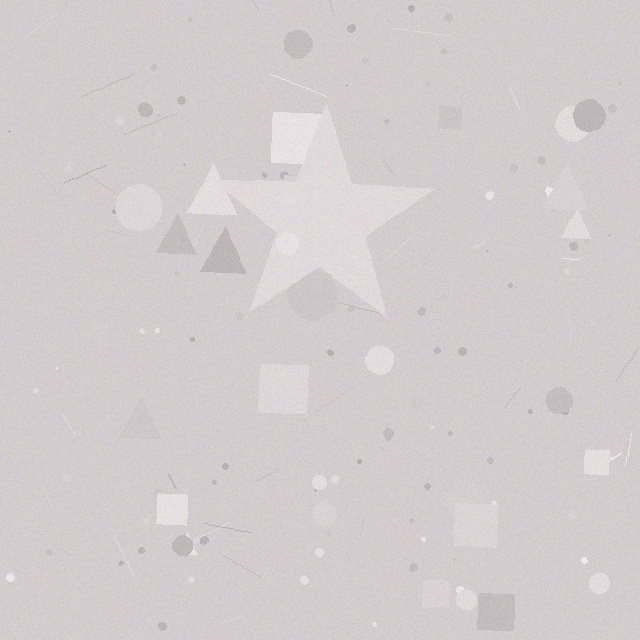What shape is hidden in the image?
A star is hidden in the image.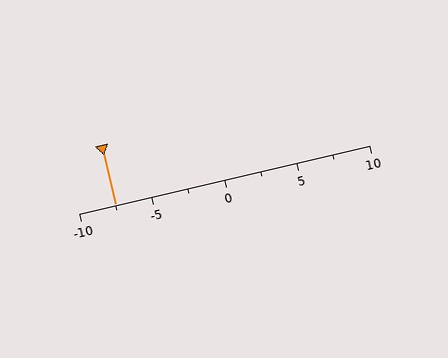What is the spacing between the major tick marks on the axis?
The major ticks are spaced 5 apart.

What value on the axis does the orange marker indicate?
The marker indicates approximately -7.5.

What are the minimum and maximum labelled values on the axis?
The axis runs from -10 to 10.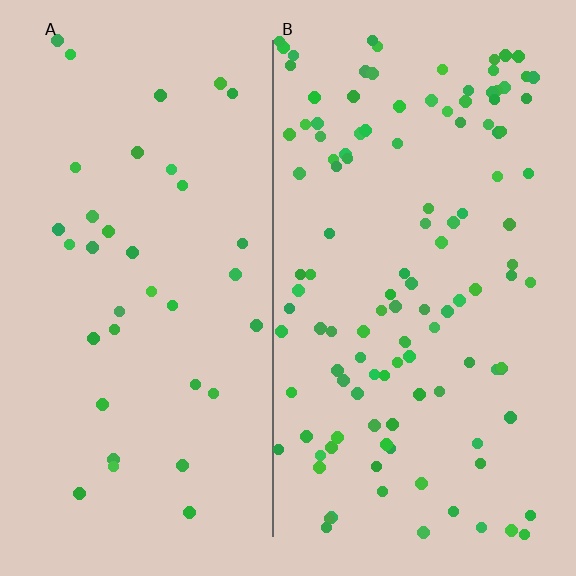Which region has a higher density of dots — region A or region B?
B (the right).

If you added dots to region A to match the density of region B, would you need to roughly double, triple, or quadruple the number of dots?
Approximately triple.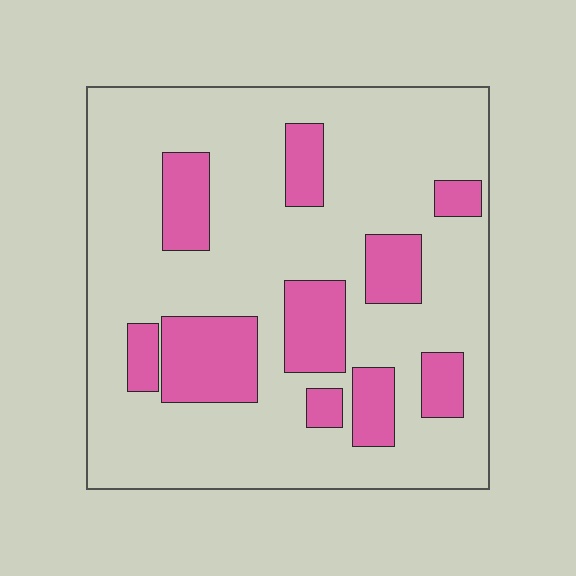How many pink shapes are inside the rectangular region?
10.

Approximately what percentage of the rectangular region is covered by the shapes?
Approximately 25%.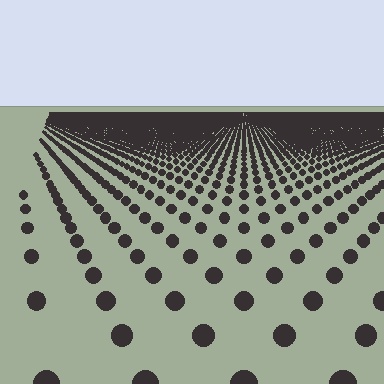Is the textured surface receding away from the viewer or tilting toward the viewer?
The surface is receding away from the viewer. Texture elements get smaller and denser toward the top.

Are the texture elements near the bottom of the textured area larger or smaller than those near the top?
Larger. Near the bottom, elements are closer to the viewer and appear at a bigger on-screen size.